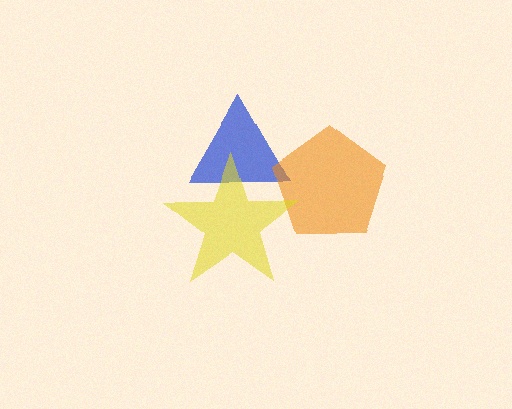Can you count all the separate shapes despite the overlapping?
Yes, there are 3 separate shapes.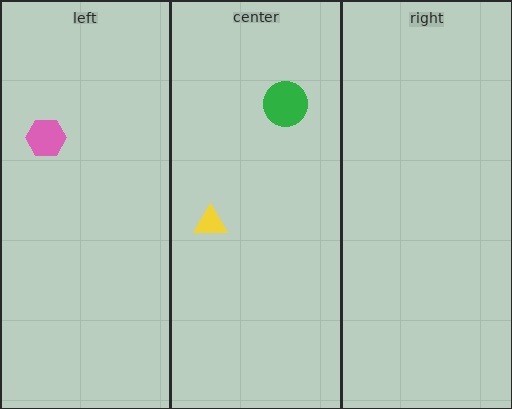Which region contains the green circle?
The center region.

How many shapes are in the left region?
1.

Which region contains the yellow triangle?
The center region.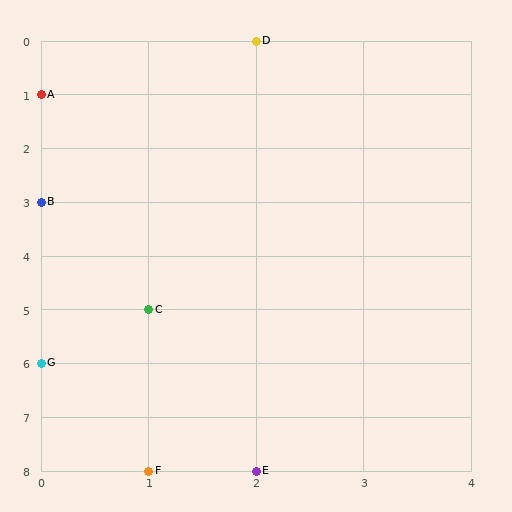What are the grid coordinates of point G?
Point G is at grid coordinates (0, 6).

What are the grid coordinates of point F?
Point F is at grid coordinates (1, 8).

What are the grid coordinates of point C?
Point C is at grid coordinates (1, 5).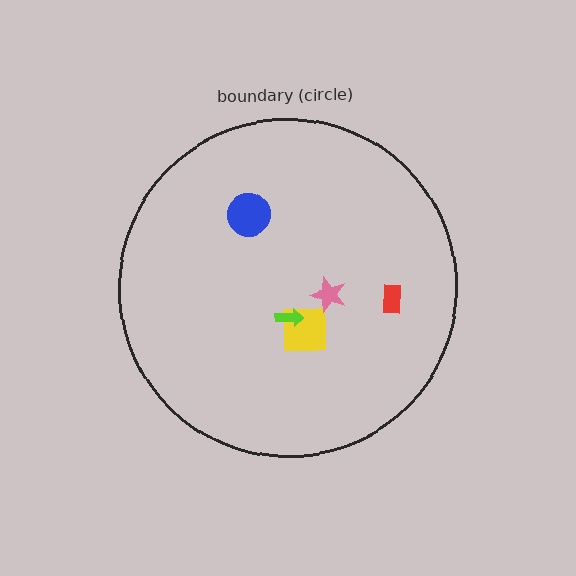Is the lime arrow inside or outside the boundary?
Inside.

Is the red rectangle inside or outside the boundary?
Inside.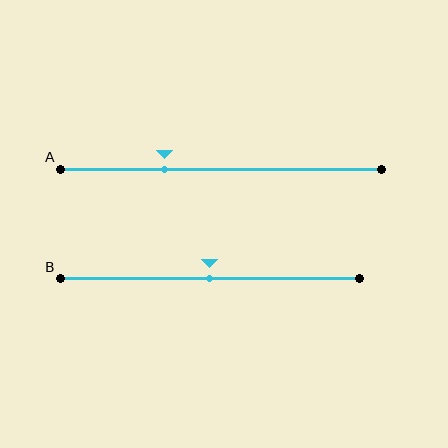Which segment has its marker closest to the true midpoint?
Segment B has its marker closest to the true midpoint.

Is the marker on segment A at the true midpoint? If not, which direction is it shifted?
No, the marker on segment A is shifted to the left by about 18% of the segment length.